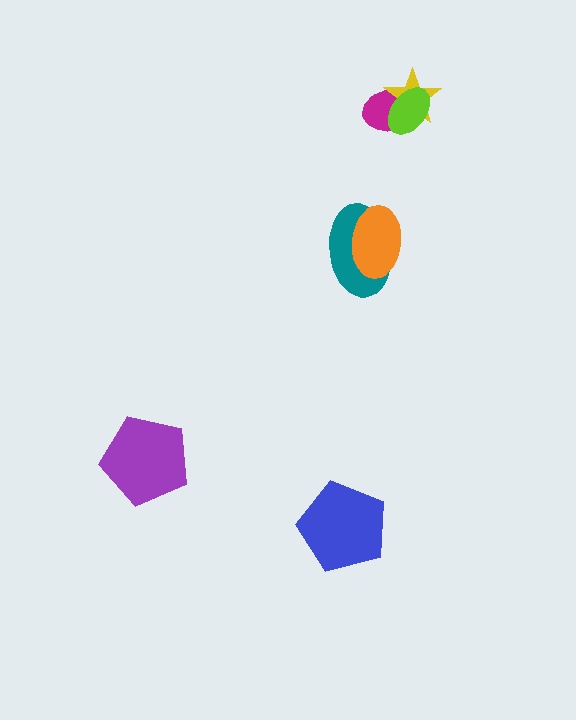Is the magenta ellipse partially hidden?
Yes, it is partially covered by another shape.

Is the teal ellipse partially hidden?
Yes, it is partially covered by another shape.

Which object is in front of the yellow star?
The lime ellipse is in front of the yellow star.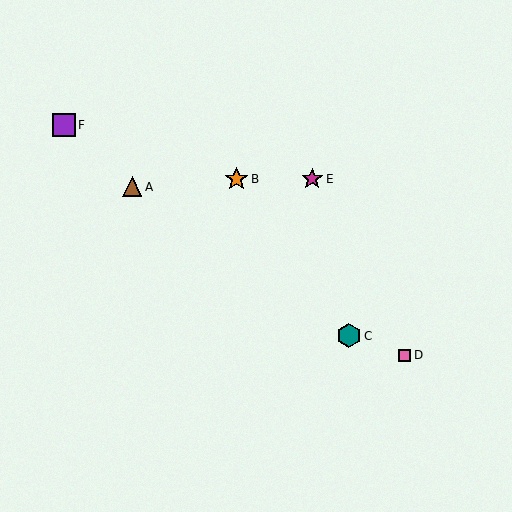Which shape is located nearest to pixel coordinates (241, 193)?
The orange star (labeled B) at (236, 179) is nearest to that location.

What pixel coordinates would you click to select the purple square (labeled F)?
Click at (64, 125) to select the purple square F.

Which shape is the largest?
The teal hexagon (labeled C) is the largest.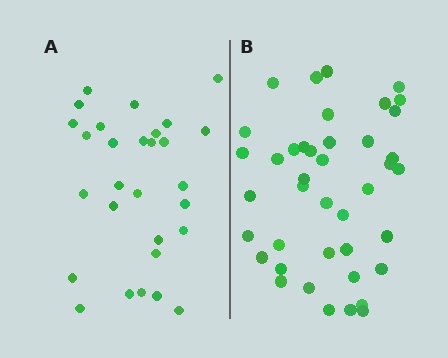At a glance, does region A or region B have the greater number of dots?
Region B (the right region) has more dots.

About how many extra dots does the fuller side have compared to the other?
Region B has roughly 12 or so more dots than region A.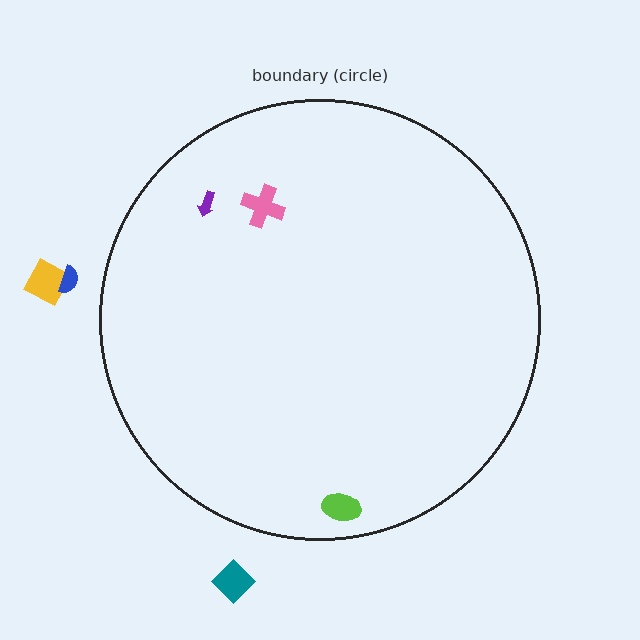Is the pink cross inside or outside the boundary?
Inside.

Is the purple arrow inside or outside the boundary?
Inside.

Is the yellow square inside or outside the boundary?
Outside.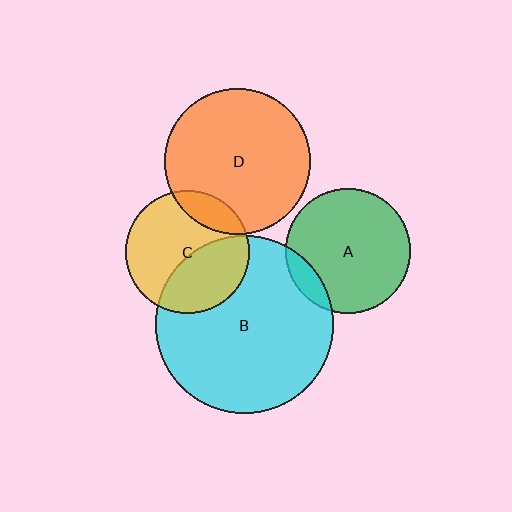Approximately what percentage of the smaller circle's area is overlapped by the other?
Approximately 10%.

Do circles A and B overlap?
Yes.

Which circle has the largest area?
Circle B (cyan).